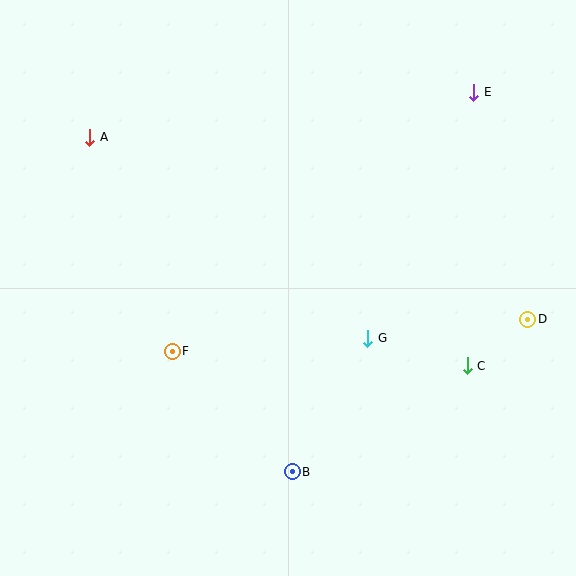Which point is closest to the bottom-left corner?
Point F is closest to the bottom-left corner.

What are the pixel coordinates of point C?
Point C is at (467, 366).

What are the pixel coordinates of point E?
Point E is at (474, 92).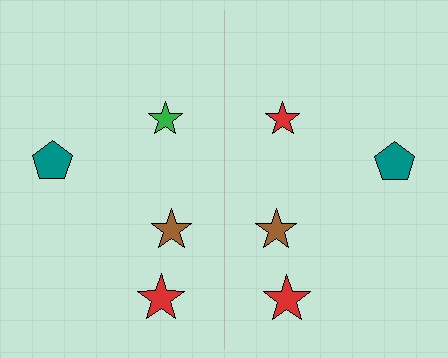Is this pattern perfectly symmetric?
No, the pattern is not perfectly symmetric. The red star on the right side breaks the symmetry — its mirror counterpart is green.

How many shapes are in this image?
There are 8 shapes in this image.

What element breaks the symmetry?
The red star on the right side breaks the symmetry — its mirror counterpart is green.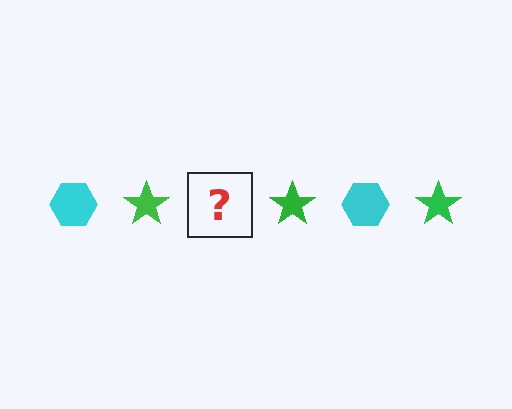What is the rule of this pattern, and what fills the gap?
The rule is that the pattern alternates between cyan hexagon and green star. The gap should be filled with a cyan hexagon.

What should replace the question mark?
The question mark should be replaced with a cyan hexagon.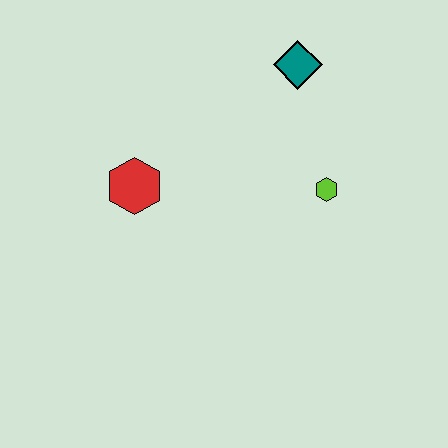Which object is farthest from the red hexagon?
The teal diamond is farthest from the red hexagon.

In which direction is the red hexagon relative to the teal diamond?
The red hexagon is to the left of the teal diamond.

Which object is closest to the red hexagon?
The lime hexagon is closest to the red hexagon.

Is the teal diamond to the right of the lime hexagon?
No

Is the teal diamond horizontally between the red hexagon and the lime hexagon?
Yes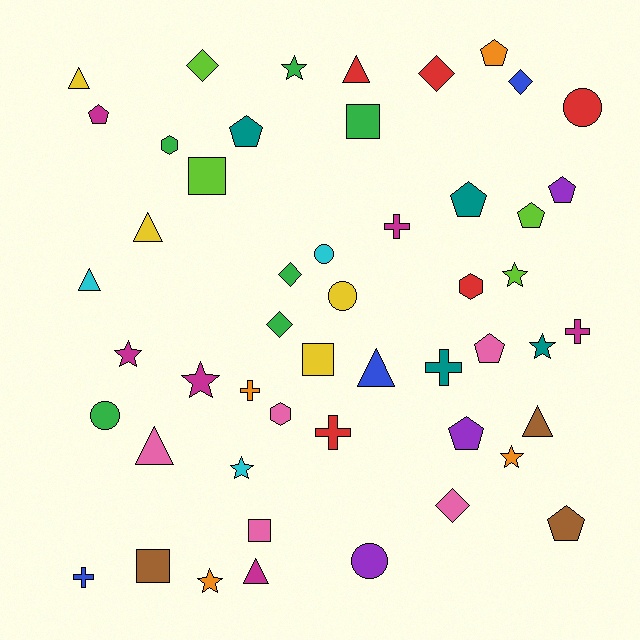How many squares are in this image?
There are 5 squares.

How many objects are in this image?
There are 50 objects.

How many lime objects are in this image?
There are 4 lime objects.